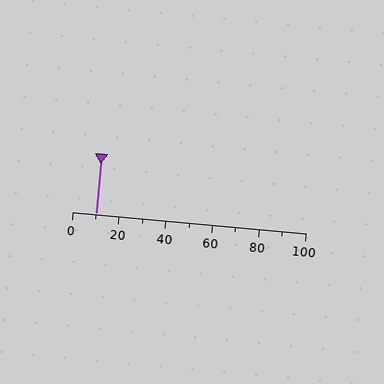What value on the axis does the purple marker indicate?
The marker indicates approximately 10.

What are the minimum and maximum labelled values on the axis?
The axis runs from 0 to 100.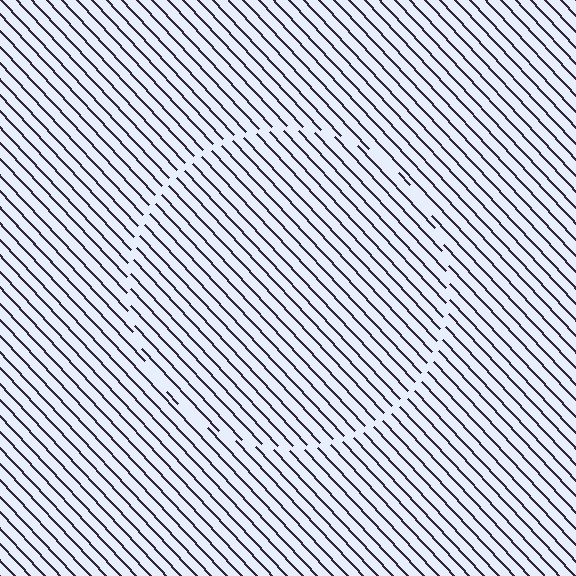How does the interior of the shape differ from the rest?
The interior of the shape contains the same grating, shifted by half a period — the contour is defined by the phase discontinuity where line-ends from the inner and outer gratings abut.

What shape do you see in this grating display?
An illusory circle. The interior of the shape contains the same grating, shifted by half a period — the contour is defined by the phase discontinuity where line-ends from the inner and outer gratings abut.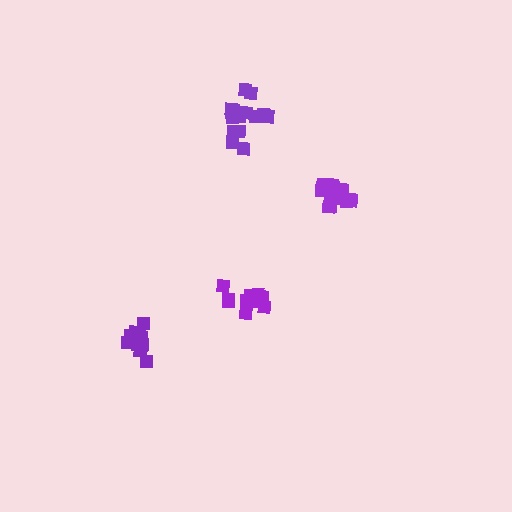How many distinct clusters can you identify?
There are 4 distinct clusters.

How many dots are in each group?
Group 1: 12 dots, Group 2: 15 dots, Group 3: 15 dots, Group 4: 16 dots (58 total).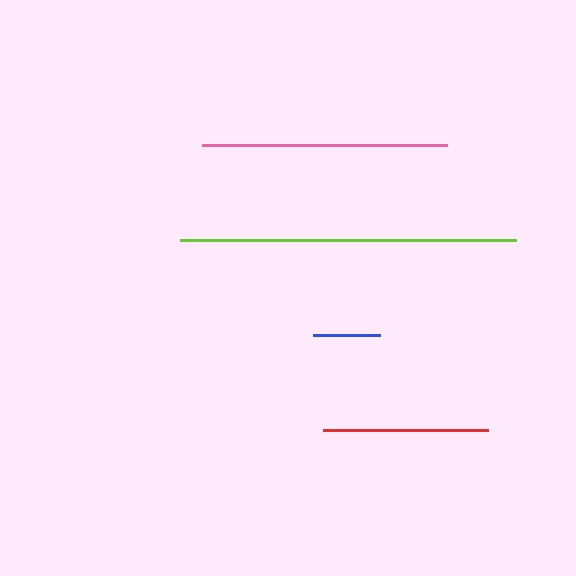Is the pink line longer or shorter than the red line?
The pink line is longer than the red line.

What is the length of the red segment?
The red segment is approximately 164 pixels long.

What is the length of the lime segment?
The lime segment is approximately 336 pixels long.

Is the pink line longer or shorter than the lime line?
The lime line is longer than the pink line.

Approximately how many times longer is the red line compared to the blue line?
The red line is approximately 2.5 times the length of the blue line.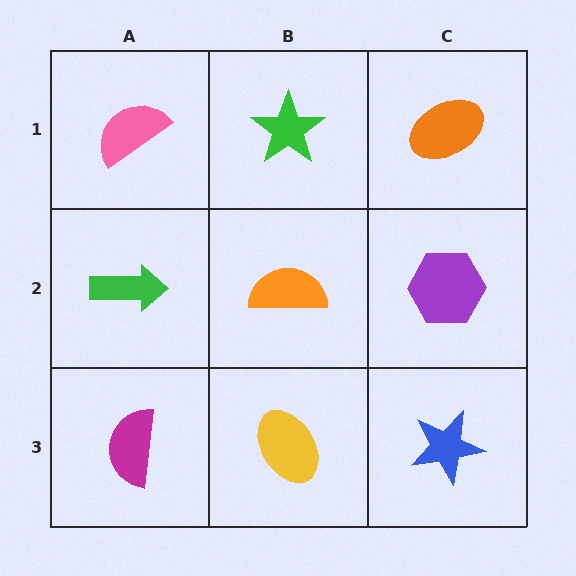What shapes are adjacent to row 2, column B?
A green star (row 1, column B), a yellow ellipse (row 3, column B), a green arrow (row 2, column A), a purple hexagon (row 2, column C).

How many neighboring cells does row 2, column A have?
3.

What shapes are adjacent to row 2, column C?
An orange ellipse (row 1, column C), a blue star (row 3, column C), an orange semicircle (row 2, column B).